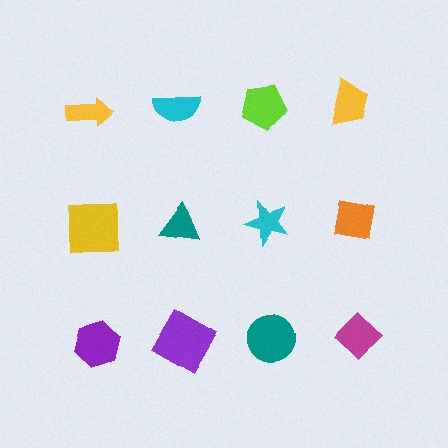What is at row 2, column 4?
An orange square.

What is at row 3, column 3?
A teal circle.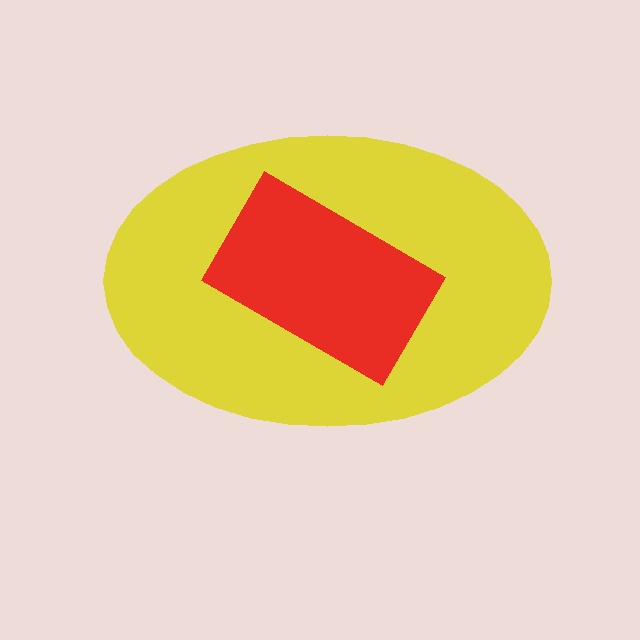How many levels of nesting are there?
2.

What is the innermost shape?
The red rectangle.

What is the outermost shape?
The yellow ellipse.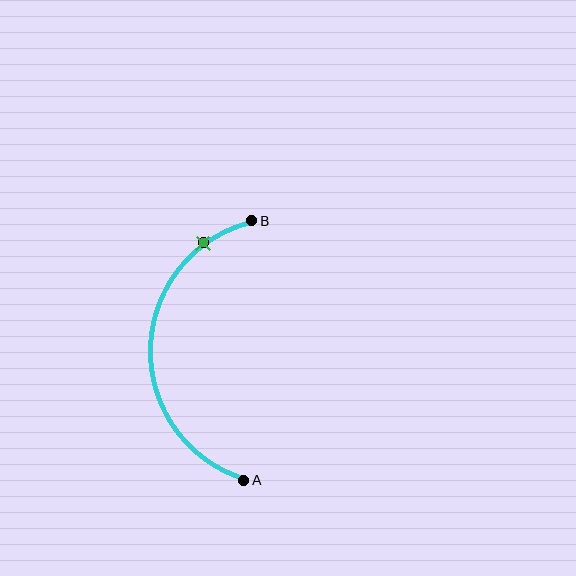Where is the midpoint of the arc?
The arc midpoint is the point on the curve farthest from the straight line joining A and B. It sits to the left of that line.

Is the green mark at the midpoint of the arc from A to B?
No. The green mark lies on the arc but is closer to endpoint B. The arc midpoint would be at the point on the curve equidistant along the arc from both A and B.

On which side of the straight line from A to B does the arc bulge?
The arc bulges to the left of the straight line connecting A and B.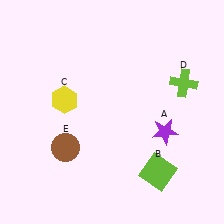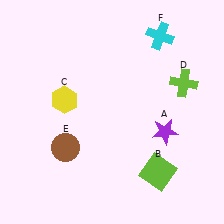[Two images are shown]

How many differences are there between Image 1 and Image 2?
There is 1 difference between the two images.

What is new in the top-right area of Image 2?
A cyan cross (F) was added in the top-right area of Image 2.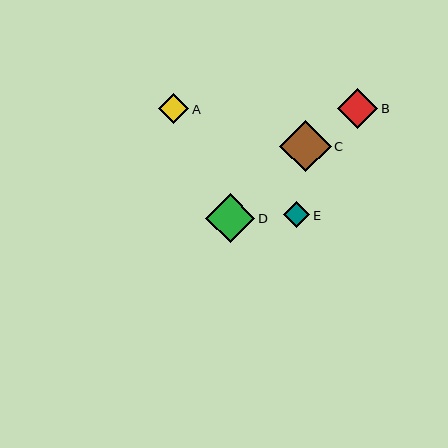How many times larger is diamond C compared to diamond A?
Diamond C is approximately 1.7 times the size of diamond A.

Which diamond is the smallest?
Diamond E is the smallest with a size of approximately 26 pixels.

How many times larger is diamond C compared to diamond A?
Diamond C is approximately 1.7 times the size of diamond A.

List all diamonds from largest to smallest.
From largest to smallest: C, D, B, A, E.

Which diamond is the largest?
Diamond C is the largest with a size of approximately 51 pixels.